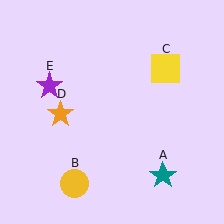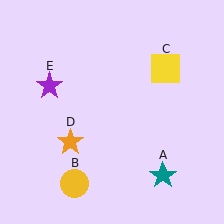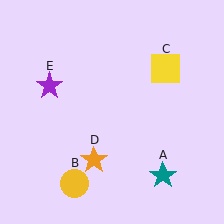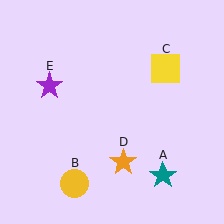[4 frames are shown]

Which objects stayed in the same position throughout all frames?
Teal star (object A) and yellow circle (object B) and yellow square (object C) and purple star (object E) remained stationary.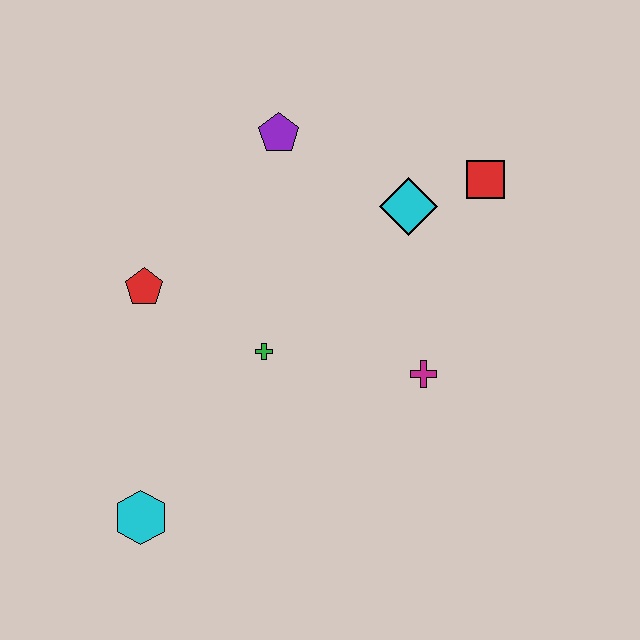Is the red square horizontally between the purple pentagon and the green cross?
No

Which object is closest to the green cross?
The red pentagon is closest to the green cross.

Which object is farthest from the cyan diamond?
The cyan hexagon is farthest from the cyan diamond.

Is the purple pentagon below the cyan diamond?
No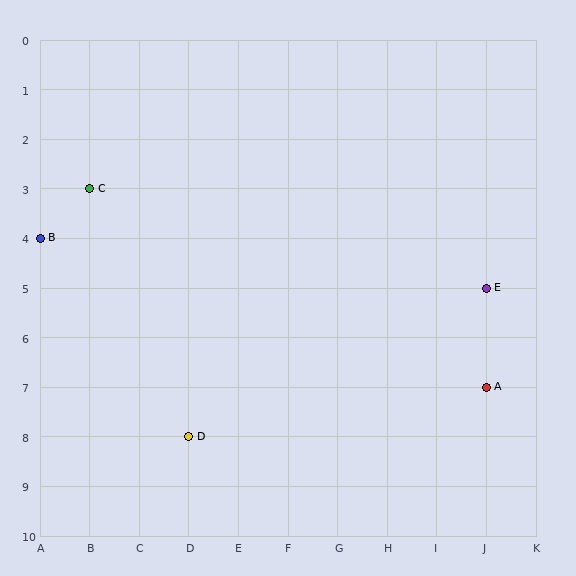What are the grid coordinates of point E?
Point E is at grid coordinates (J, 5).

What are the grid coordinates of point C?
Point C is at grid coordinates (B, 3).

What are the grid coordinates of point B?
Point B is at grid coordinates (A, 4).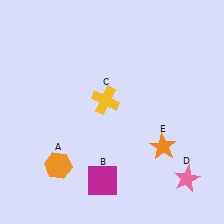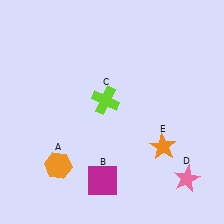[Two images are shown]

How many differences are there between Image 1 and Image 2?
There is 1 difference between the two images.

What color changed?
The cross (C) changed from yellow in Image 1 to lime in Image 2.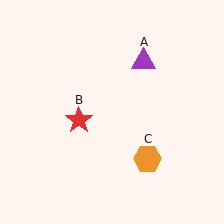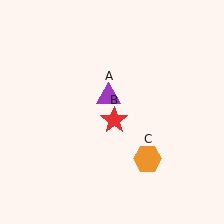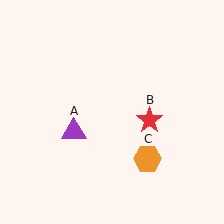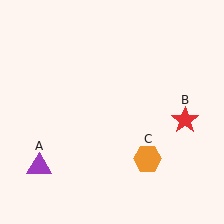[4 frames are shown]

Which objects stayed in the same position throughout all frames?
Orange hexagon (object C) remained stationary.